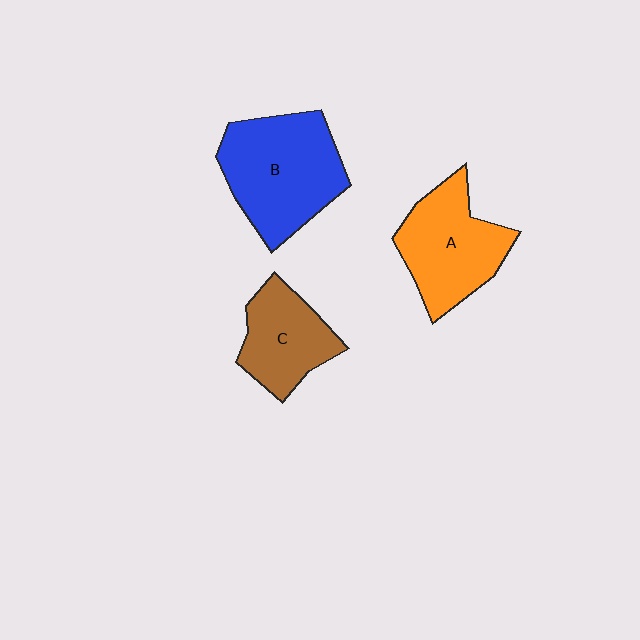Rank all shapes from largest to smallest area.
From largest to smallest: B (blue), A (orange), C (brown).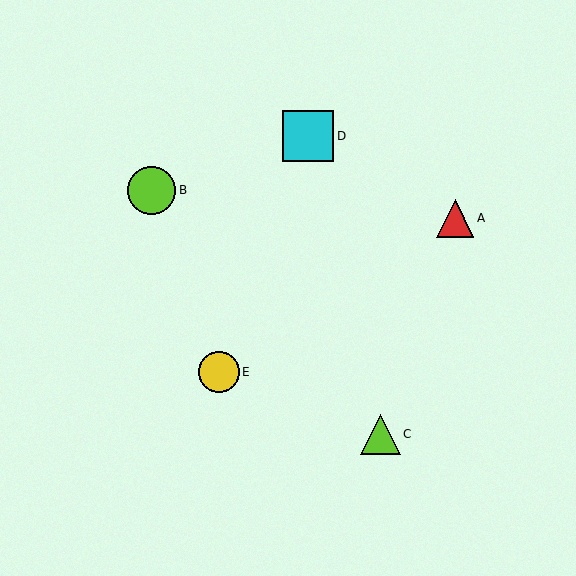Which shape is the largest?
The cyan square (labeled D) is the largest.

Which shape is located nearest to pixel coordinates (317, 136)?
The cyan square (labeled D) at (308, 136) is nearest to that location.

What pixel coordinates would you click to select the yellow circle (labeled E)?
Click at (219, 372) to select the yellow circle E.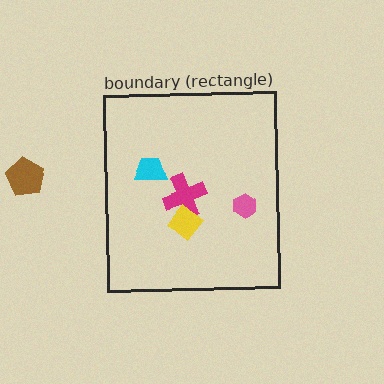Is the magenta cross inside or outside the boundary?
Inside.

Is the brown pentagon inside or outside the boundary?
Outside.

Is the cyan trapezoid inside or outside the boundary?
Inside.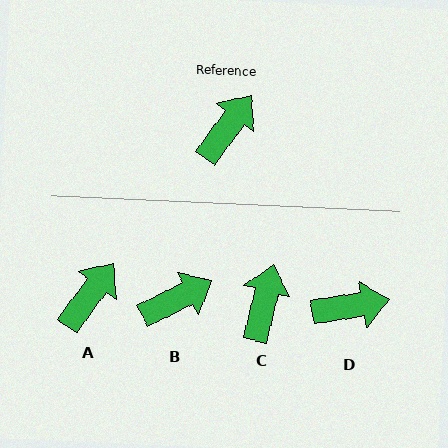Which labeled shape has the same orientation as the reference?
A.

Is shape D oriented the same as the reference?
No, it is off by about 44 degrees.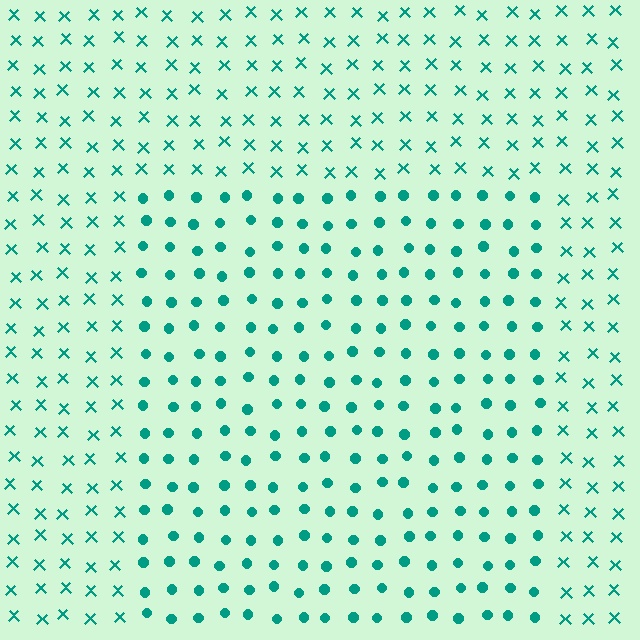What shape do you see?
I see a rectangle.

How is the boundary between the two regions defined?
The boundary is defined by a change in element shape: circles inside vs. X marks outside. All elements share the same color and spacing.